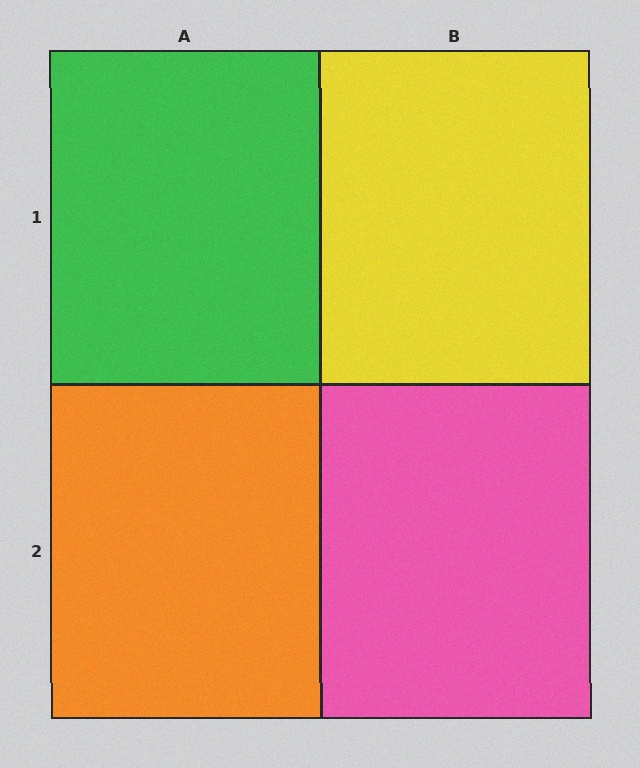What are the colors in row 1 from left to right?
Green, yellow.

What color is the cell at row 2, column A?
Orange.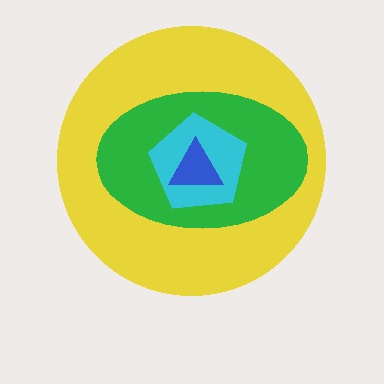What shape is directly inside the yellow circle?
The green ellipse.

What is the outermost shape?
The yellow circle.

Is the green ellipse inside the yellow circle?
Yes.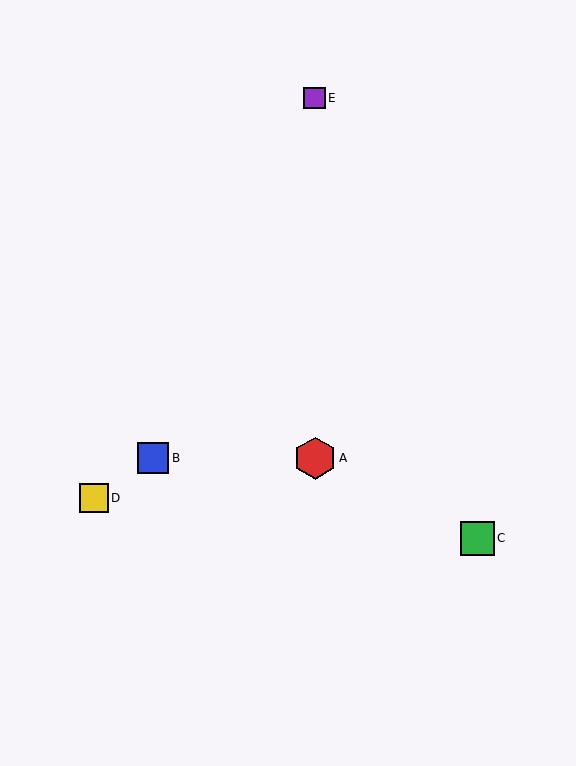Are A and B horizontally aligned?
Yes, both are at y≈458.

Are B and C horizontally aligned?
No, B is at y≈458 and C is at y≈539.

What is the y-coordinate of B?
Object B is at y≈458.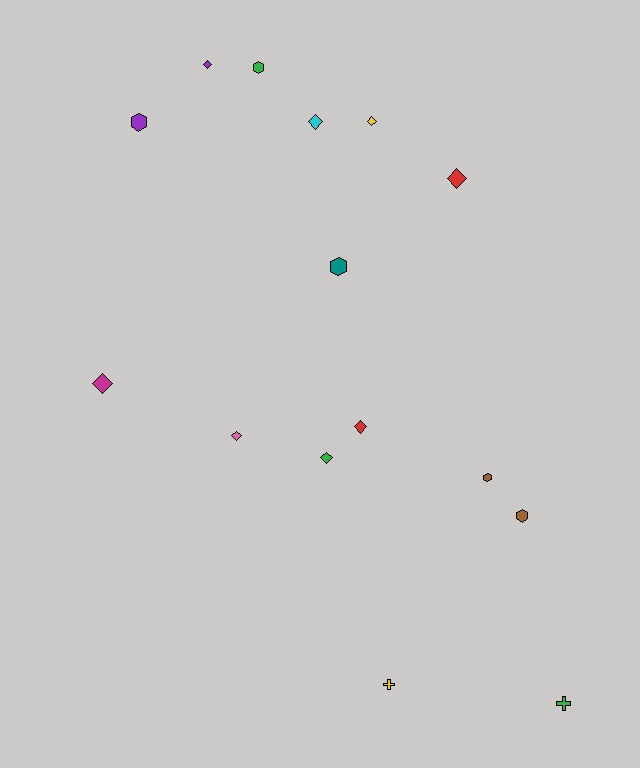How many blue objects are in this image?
There are no blue objects.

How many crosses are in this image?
There are 2 crosses.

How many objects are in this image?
There are 15 objects.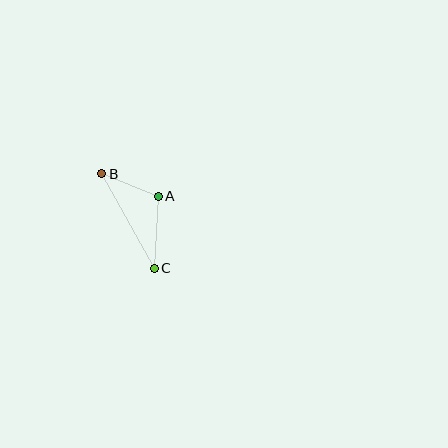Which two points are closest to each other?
Points A and B are closest to each other.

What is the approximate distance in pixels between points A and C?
The distance between A and C is approximately 72 pixels.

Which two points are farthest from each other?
Points B and C are farthest from each other.